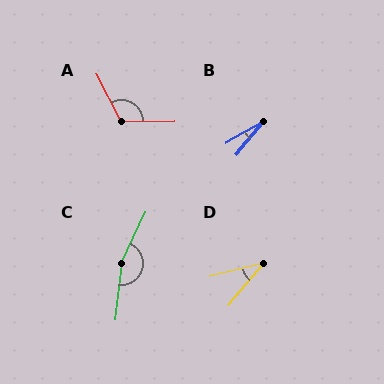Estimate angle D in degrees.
Approximately 36 degrees.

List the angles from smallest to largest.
B (21°), D (36°), A (117°), C (161°).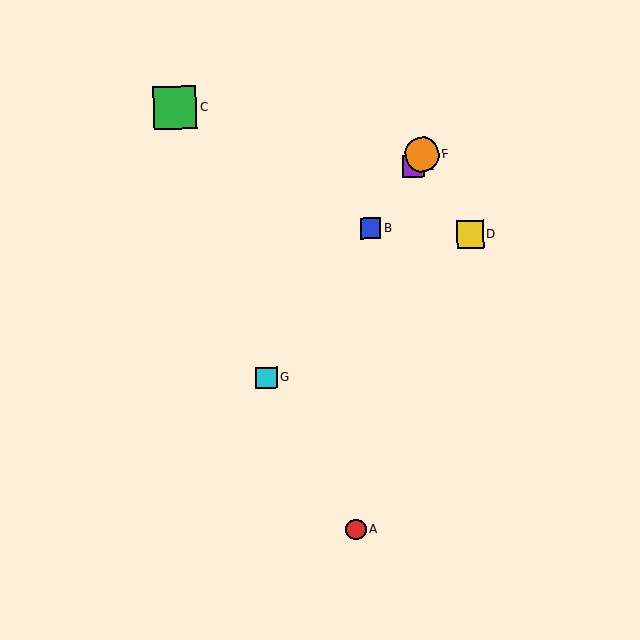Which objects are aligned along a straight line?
Objects B, E, F, G are aligned along a straight line.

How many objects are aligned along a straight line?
4 objects (B, E, F, G) are aligned along a straight line.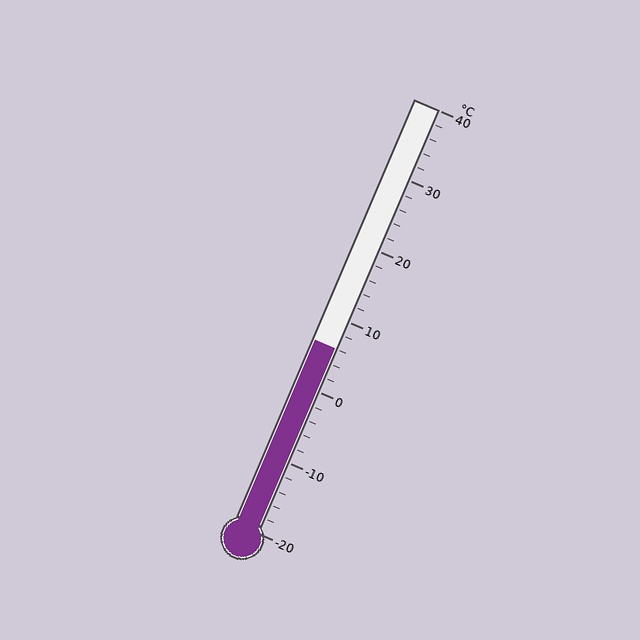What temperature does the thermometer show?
The thermometer shows approximately 6°C.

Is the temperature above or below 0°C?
The temperature is above 0°C.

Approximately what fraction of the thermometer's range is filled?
The thermometer is filled to approximately 45% of its range.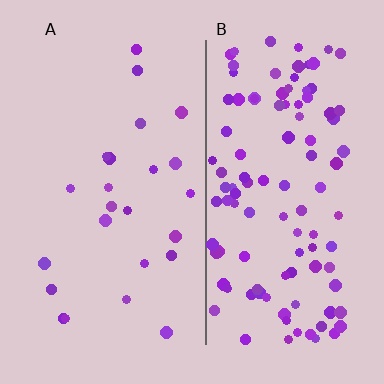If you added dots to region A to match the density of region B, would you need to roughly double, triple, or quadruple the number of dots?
Approximately quadruple.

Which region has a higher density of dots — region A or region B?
B (the right).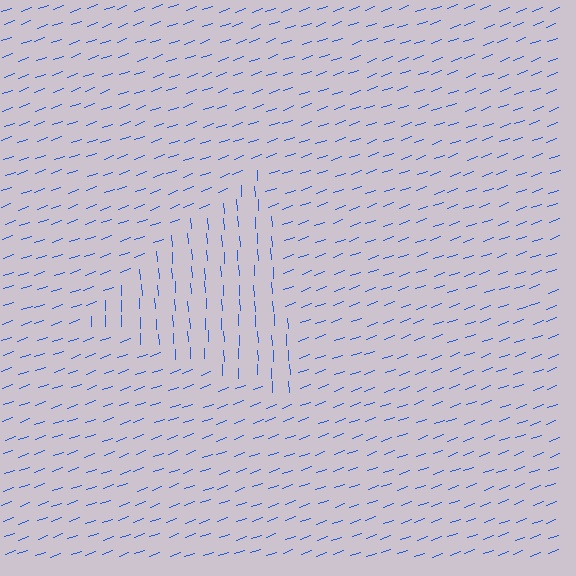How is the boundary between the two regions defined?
The boundary is defined purely by a change in line orientation (approximately 74 degrees difference). All lines are the same color and thickness.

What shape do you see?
I see a triangle.